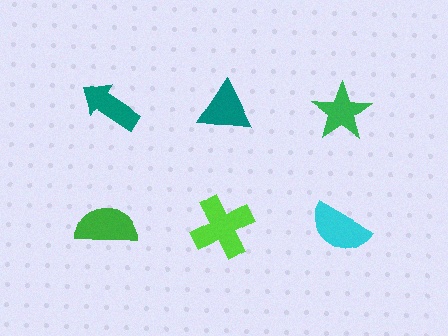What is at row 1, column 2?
A teal triangle.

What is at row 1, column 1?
A teal arrow.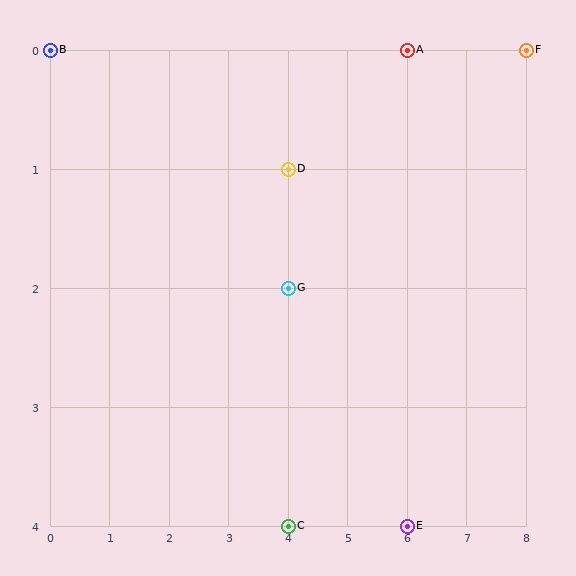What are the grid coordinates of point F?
Point F is at grid coordinates (8, 0).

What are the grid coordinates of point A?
Point A is at grid coordinates (6, 0).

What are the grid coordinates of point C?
Point C is at grid coordinates (4, 4).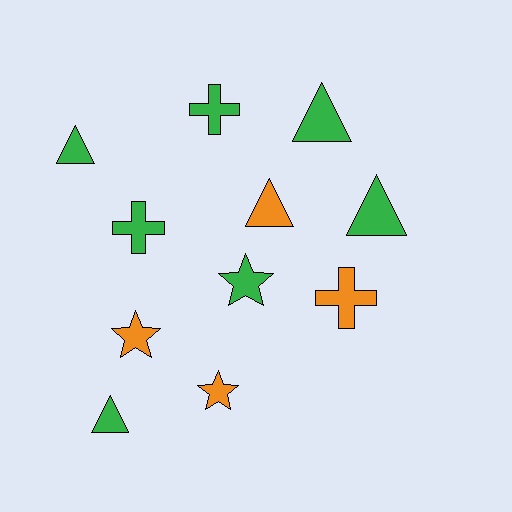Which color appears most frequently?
Green, with 7 objects.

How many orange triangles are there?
There is 1 orange triangle.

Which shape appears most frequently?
Triangle, with 5 objects.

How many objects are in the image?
There are 11 objects.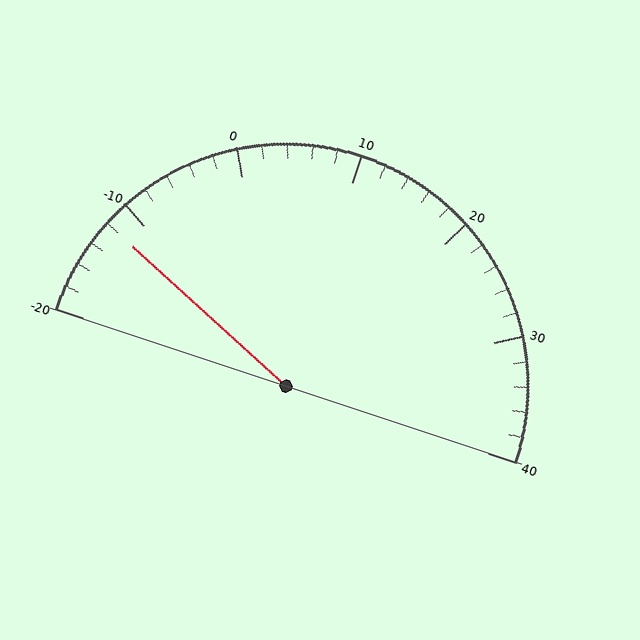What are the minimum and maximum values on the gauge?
The gauge ranges from -20 to 40.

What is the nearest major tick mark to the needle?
The nearest major tick mark is -10.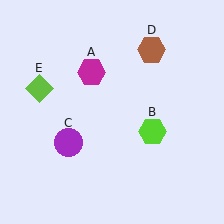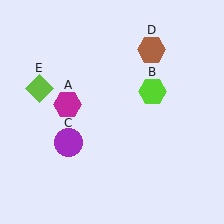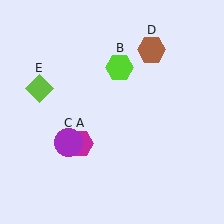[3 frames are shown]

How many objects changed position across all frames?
2 objects changed position: magenta hexagon (object A), lime hexagon (object B).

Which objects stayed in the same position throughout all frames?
Purple circle (object C) and brown hexagon (object D) and lime diamond (object E) remained stationary.